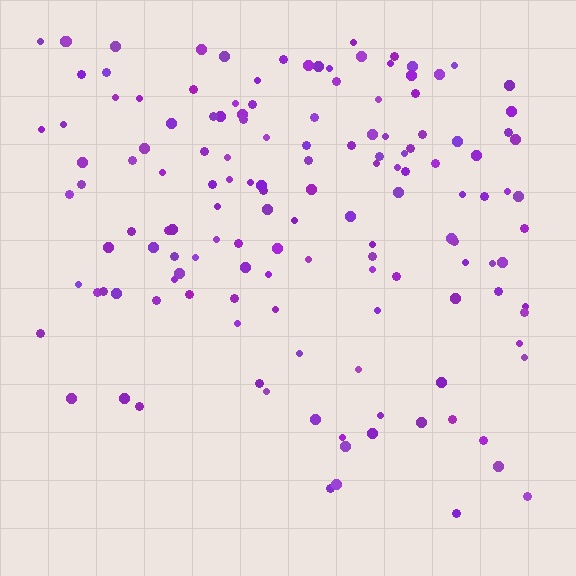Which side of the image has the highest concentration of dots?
The top.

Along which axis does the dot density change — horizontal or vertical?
Vertical.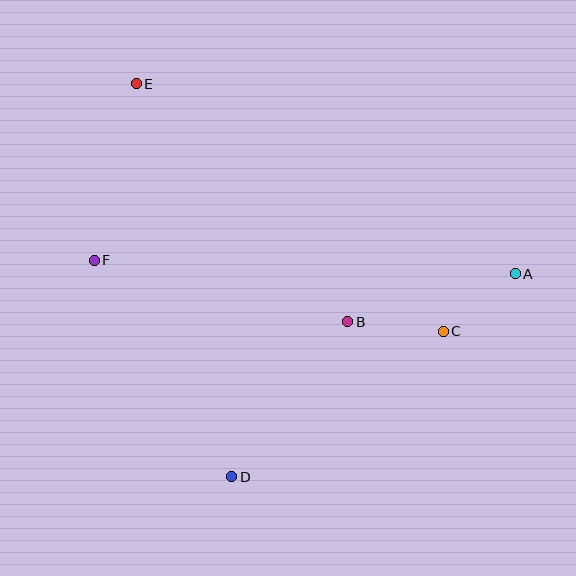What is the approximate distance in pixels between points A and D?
The distance between A and D is approximately 348 pixels.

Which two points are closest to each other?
Points A and C are closest to each other.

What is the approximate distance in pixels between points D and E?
The distance between D and E is approximately 404 pixels.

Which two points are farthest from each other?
Points A and E are farthest from each other.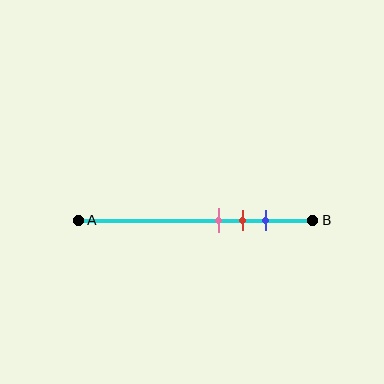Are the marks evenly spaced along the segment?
Yes, the marks are approximately evenly spaced.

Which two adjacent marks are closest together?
The pink and red marks are the closest adjacent pair.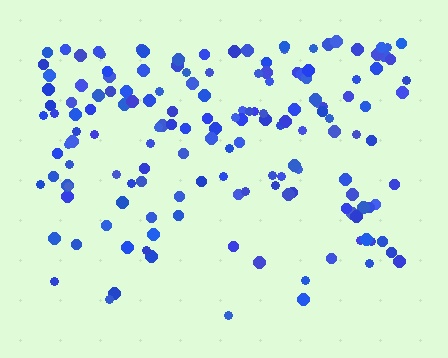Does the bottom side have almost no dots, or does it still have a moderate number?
Still a moderate number, just noticeably fewer than the top.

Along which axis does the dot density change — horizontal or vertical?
Vertical.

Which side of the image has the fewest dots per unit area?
The bottom.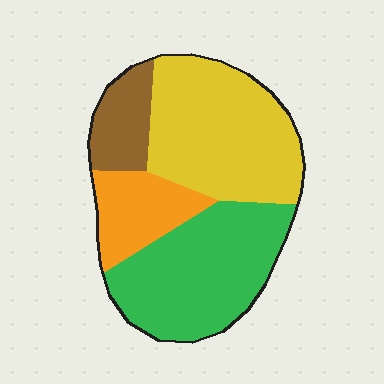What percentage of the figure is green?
Green covers roughly 35% of the figure.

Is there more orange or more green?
Green.